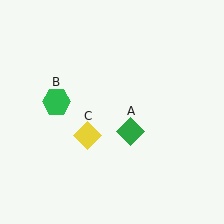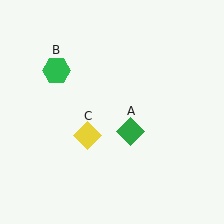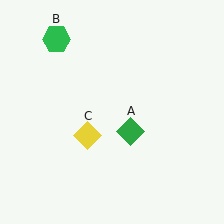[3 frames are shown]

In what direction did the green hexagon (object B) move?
The green hexagon (object B) moved up.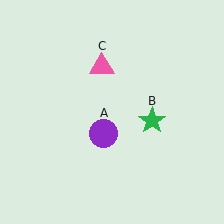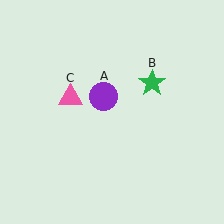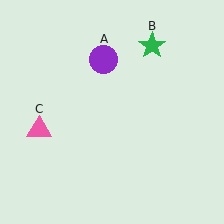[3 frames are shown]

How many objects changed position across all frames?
3 objects changed position: purple circle (object A), green star (object B), pink triangle (object C).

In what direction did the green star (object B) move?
The green star (object B) moved up.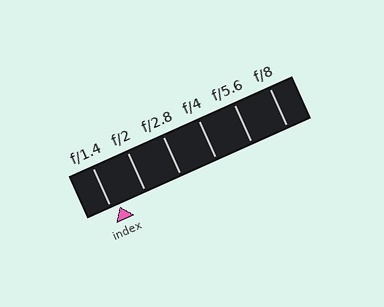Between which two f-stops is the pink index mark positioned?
The index mark is between f/1.4 and f/2.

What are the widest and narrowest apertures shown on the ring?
The widest aperture shown is f/1.4 and the narrowest is f/8.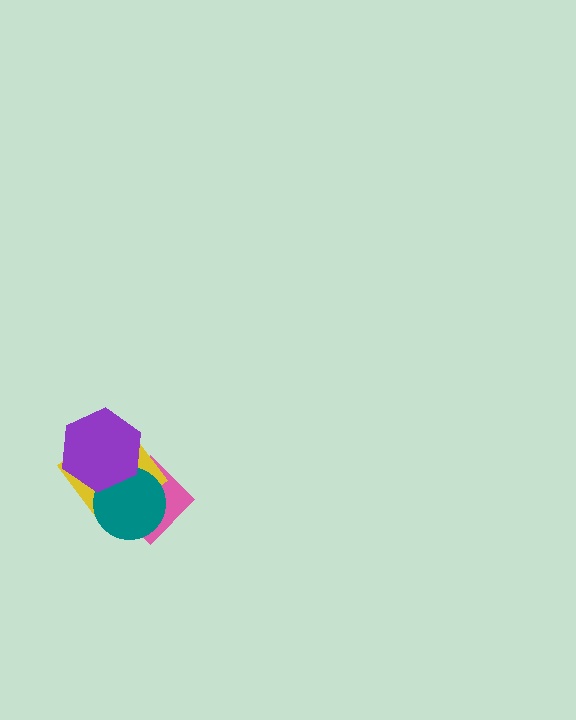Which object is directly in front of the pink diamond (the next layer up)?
The yellow diamond is directly in front of the pink diamond.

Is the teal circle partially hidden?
Yes, it is partially covered by another shape.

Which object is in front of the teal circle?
The purple hexagon is in front of the teal circle.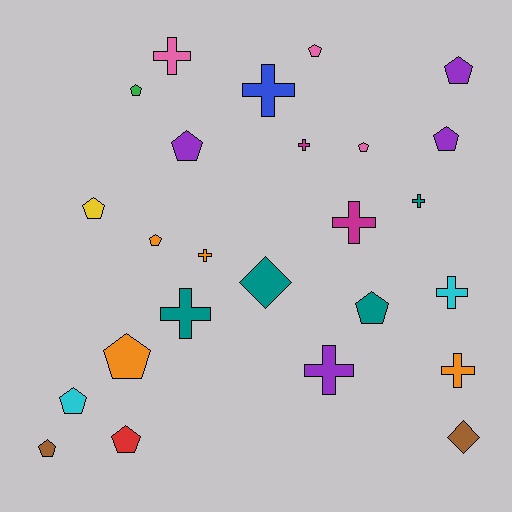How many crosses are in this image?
There are 10 crosses.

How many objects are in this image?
There are 25 objects.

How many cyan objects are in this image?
There are 2 cyan objects.